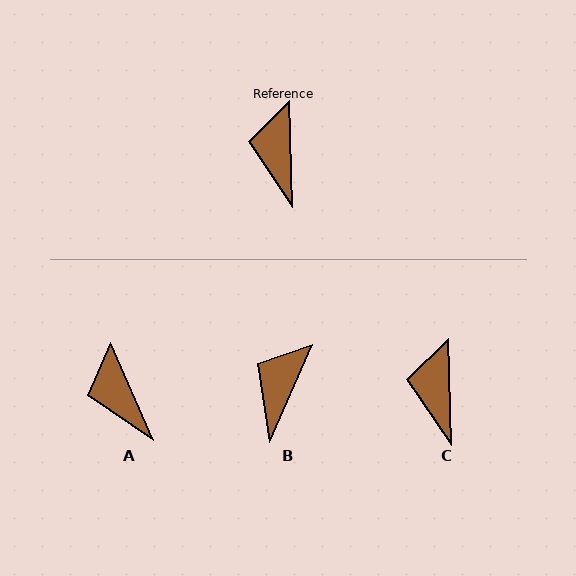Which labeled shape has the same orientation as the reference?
C.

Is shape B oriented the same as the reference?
No, it is off by about 25 degrees.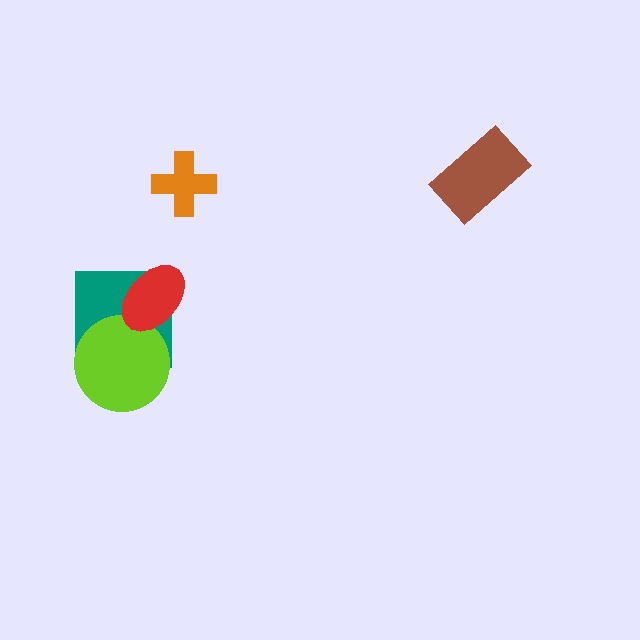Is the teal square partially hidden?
Yes, it is partially covered by another shape.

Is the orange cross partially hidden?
No, no other shape covers it.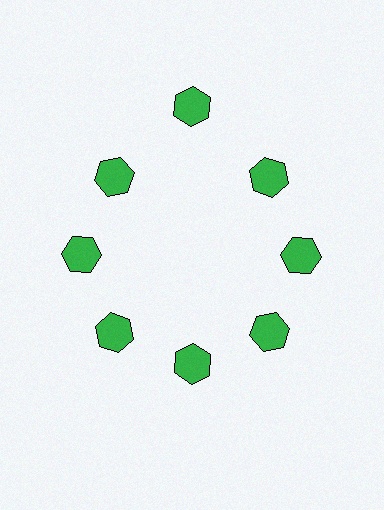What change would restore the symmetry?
The symmetry would be restored by moving it inward, back onto the ring so that all 8 hexagons sit at equal angles and equal distance from the center.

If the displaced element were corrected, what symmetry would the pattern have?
It would have 8-fold rotational symmetry — the pattern would map onto itself every 45 degrees.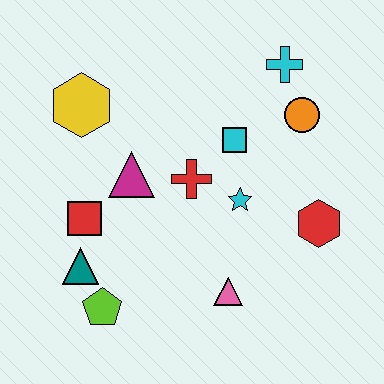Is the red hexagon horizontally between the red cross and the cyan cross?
No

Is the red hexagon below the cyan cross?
Yes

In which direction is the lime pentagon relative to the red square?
The lime pentagon is below the red square.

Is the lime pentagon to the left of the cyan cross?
Yes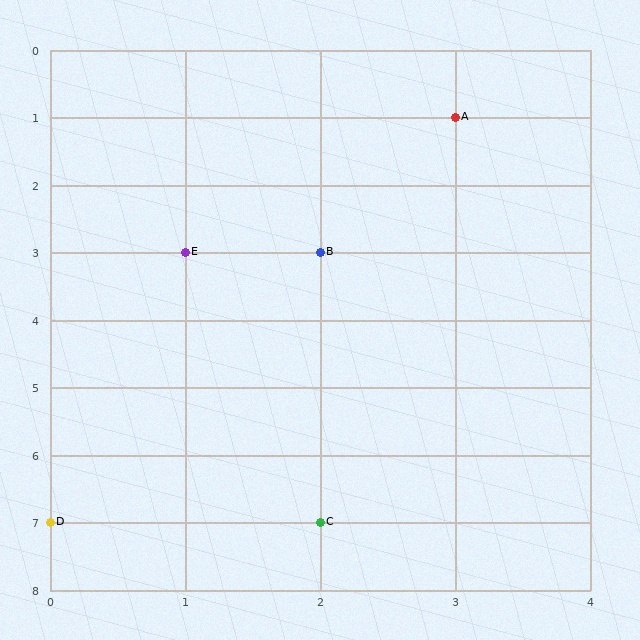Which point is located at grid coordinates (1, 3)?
Point E is at (1, 3).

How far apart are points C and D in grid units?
Points C and D are 2 columns apart.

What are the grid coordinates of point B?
Point B is at grid coordinates (2, 3).